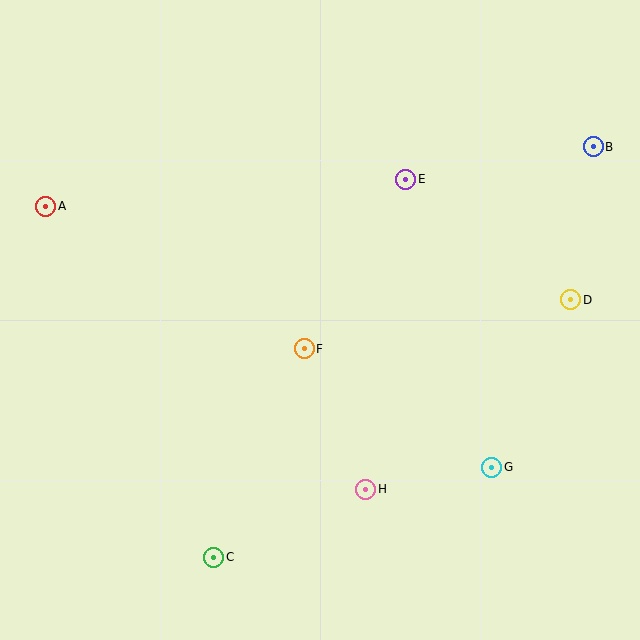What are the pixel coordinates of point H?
Point H is at (366, 489).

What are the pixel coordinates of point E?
Point E is at (406, 179).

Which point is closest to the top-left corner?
Point A is closest to the top-left corner.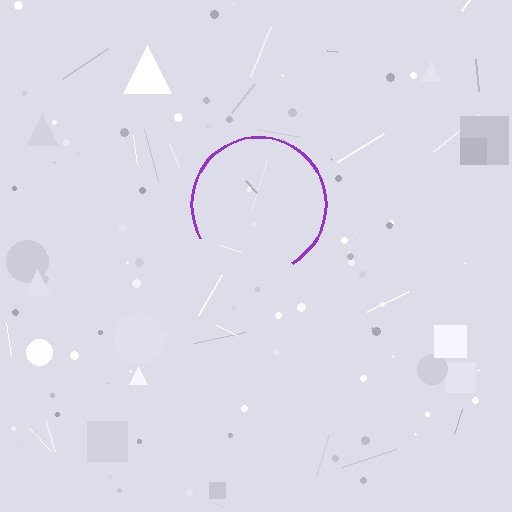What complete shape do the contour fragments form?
The contour fragments form a circle.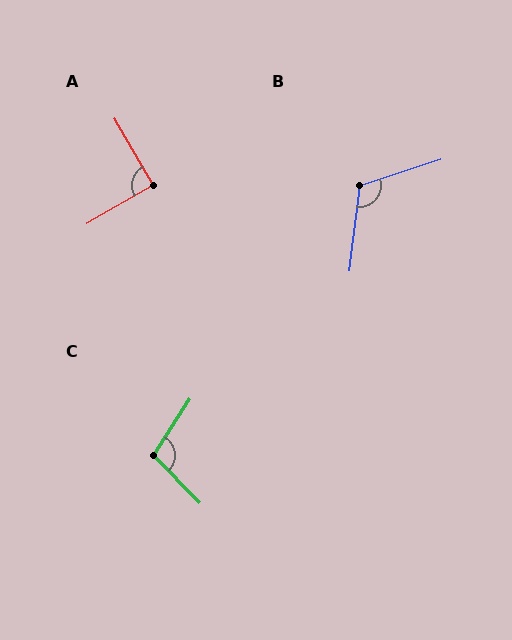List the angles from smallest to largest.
A (90°), C (103°), B (115°).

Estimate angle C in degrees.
Approximately 103 degrees.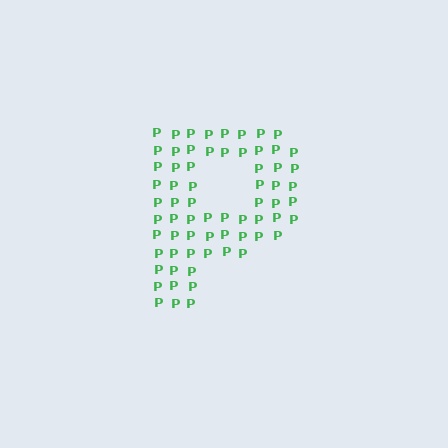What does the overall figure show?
The overall figure shows the letter P.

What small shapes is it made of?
It is made of small letter P's.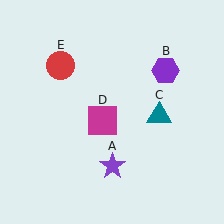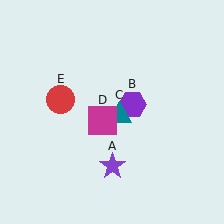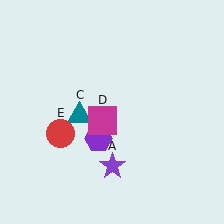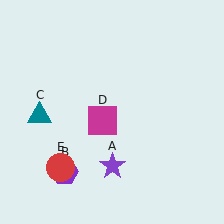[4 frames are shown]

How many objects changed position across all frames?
3 objects changed position: purple hexagon (object B), teal triangle (object C), red circle (object E).